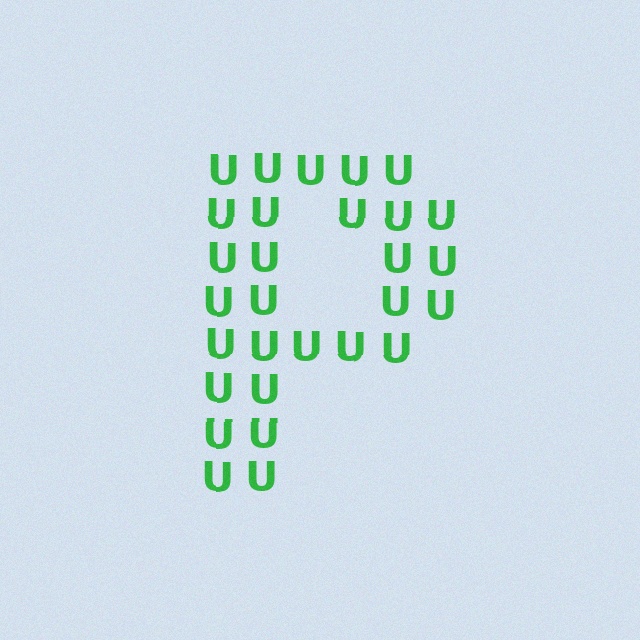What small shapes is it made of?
It is made of small letter U's.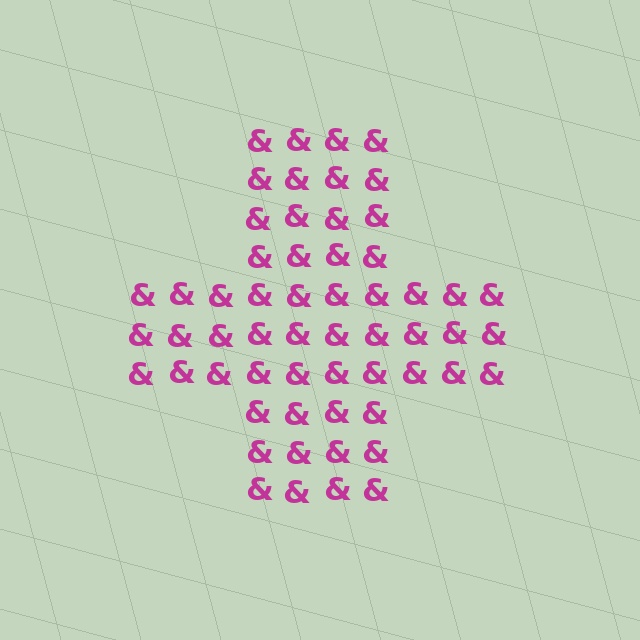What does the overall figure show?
The overall figure shows a cross.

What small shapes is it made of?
It is made of small ampersands.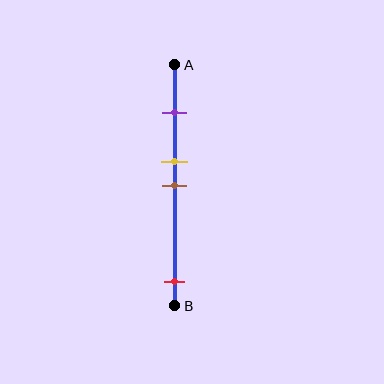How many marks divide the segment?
There are 4 marks dividing the segment.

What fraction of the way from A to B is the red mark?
The red mark is approximately 90% (0.9) of the way from A to B.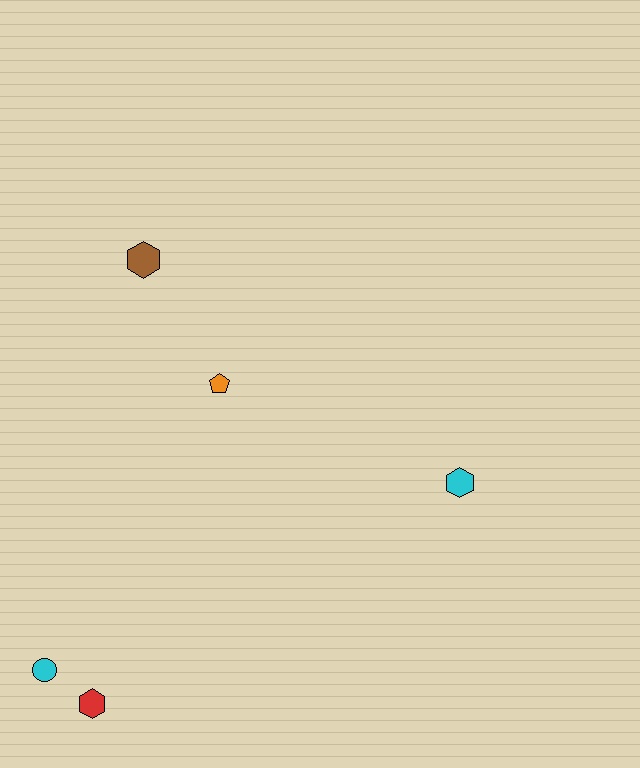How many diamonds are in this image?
There are no diamonds.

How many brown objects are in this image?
There is 1 brown object.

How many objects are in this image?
There are 5 objects.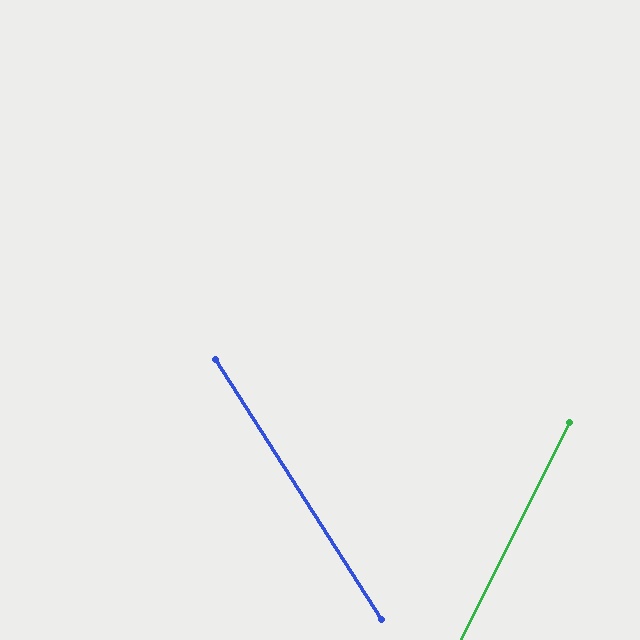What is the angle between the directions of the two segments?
Approximately 59 degrees.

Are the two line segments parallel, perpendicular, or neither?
Neither parallel nor perpendicular — they differ by about 59°.